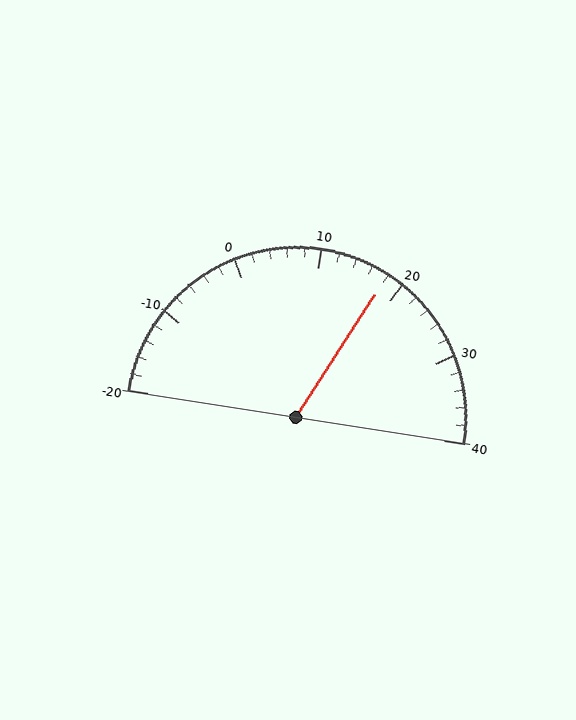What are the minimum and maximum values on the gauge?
The gauge ranges from -20 to 40.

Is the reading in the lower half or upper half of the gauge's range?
The reading is in the upper half of the range (-20 to 40).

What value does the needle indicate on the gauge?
The needle indicates approximately 18.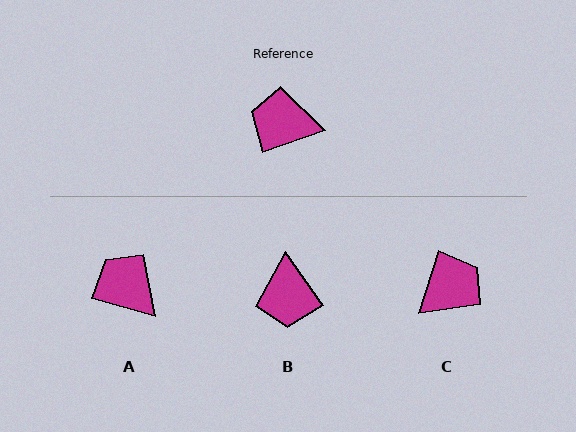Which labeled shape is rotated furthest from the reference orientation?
C, about 127 degrees away.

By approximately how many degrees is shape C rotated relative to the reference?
Approximately 127 degrees clockwise.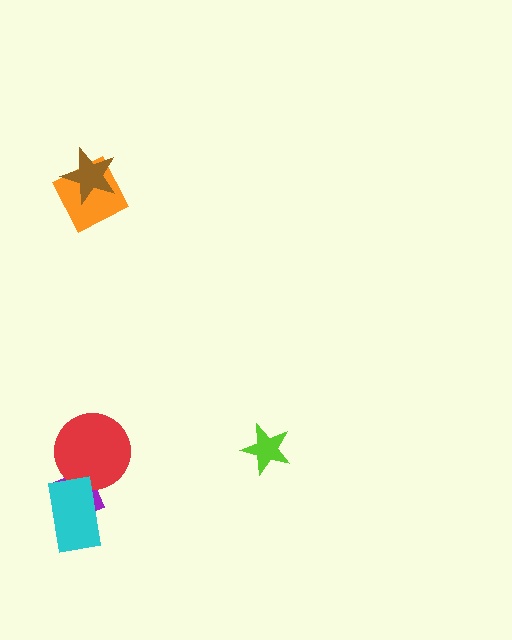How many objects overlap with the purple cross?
2 objects overlap with the purple cross.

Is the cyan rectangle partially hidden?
No, no other shape covers it.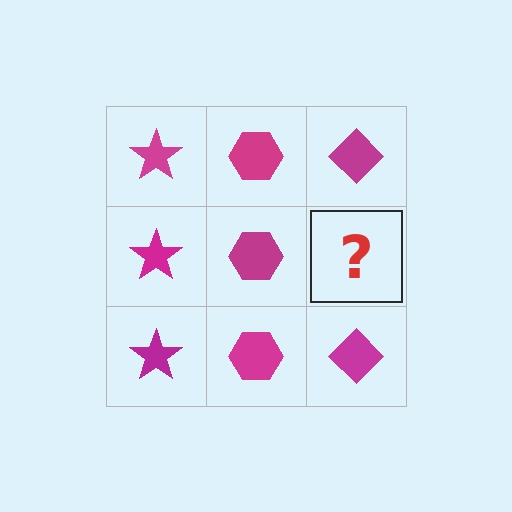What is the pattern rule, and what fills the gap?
The rule is that each column has a consistent shape. The gap should be filled with a magenta diamond.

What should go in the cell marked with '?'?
The missing cell should contain a magenta diamond.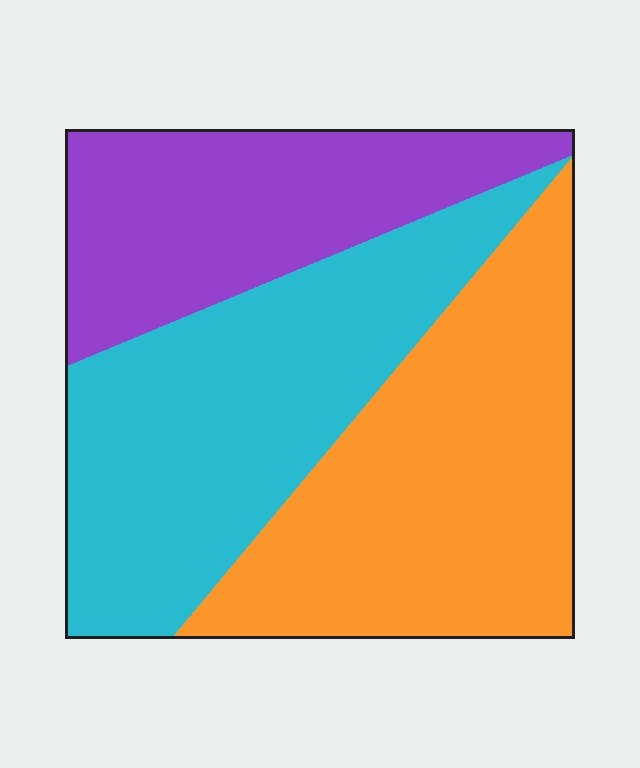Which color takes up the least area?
Purple, at roughly 25%.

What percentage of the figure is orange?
Orange takes up between a third and a half of the figure.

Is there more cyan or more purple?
Cyan.